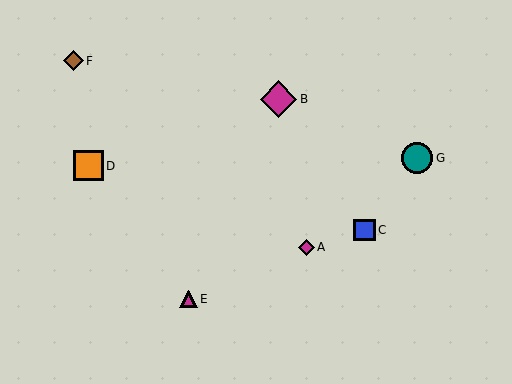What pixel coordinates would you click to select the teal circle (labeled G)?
Click at (417, 158) to select the teal circle G.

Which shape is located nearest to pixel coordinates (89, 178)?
The orange square (labeled D) at (88, 166) is nearest to that location.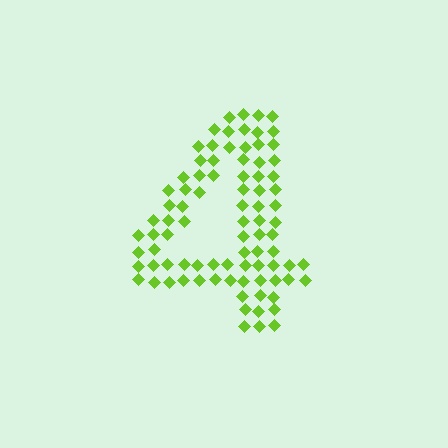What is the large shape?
The large shape is the digit 4.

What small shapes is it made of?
It is made of small diamonds.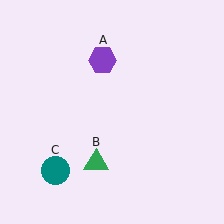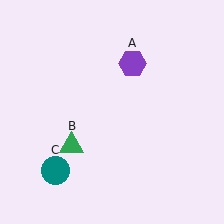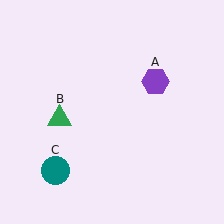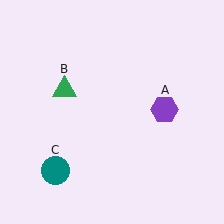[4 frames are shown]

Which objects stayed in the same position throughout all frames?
Teal circle (object C) remained stationary.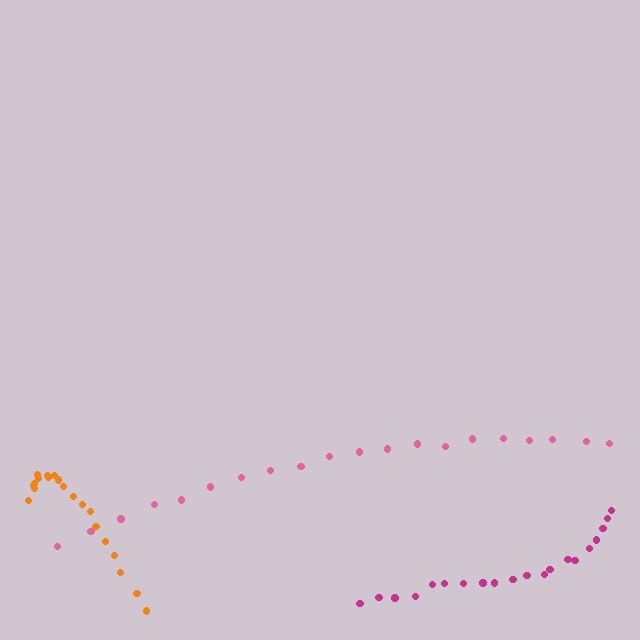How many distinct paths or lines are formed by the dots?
There are 3 distinct paths.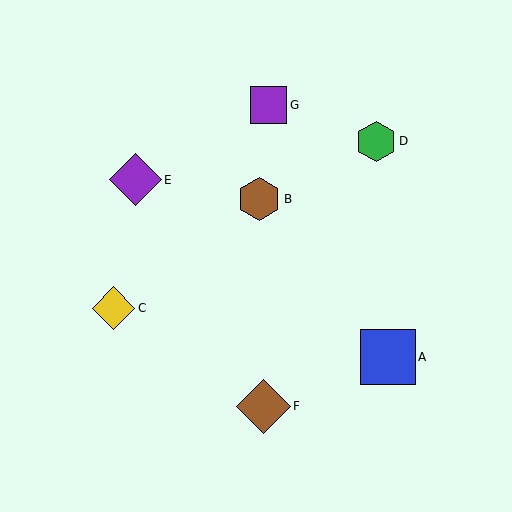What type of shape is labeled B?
Shape B is a brown hexagon.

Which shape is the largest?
The blue square (labeled A) is the largest.